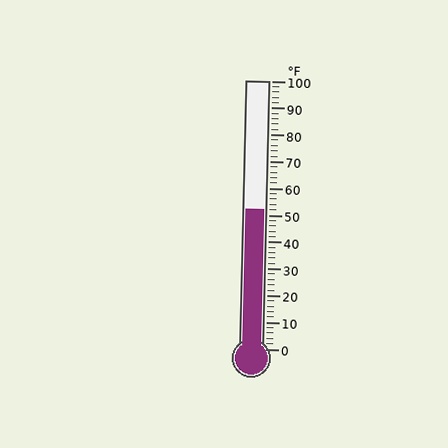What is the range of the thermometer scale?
The thermometer scale ranges from 0°F to 100°F.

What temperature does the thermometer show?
The thermometer shows approximately 52°F.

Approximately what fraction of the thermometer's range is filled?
The thermometer is filled to approximately 50% of its range.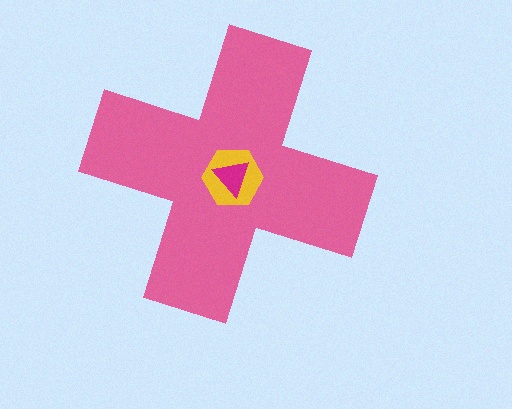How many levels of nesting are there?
3.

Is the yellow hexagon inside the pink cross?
Yes.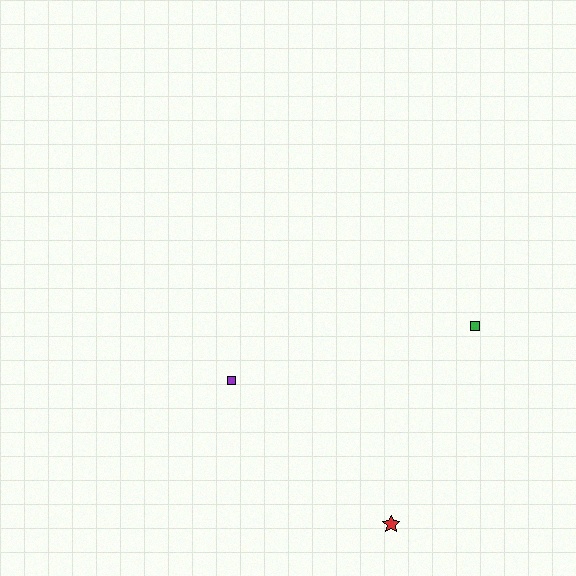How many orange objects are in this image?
There are no orange objects.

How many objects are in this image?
There are 3 objects.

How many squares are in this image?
There are 2 squares.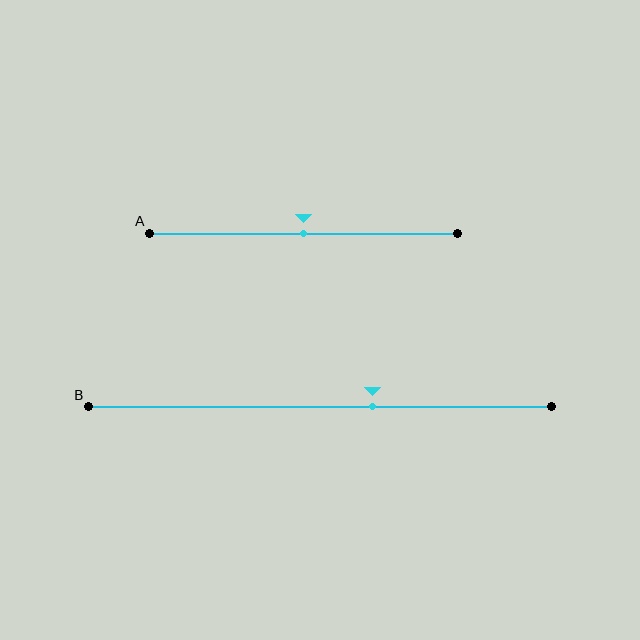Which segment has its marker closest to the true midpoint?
Segment A has its marker closest to the true midpoint.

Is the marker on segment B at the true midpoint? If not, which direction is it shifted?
No, the marker on segment B is shifted to the right by about 11% of the segment length.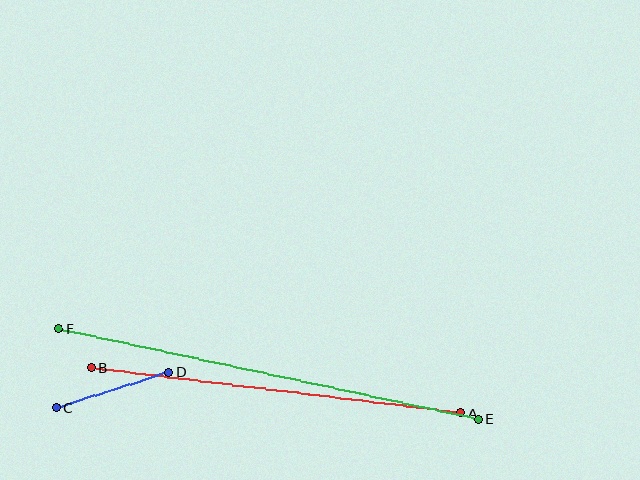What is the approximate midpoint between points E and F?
The midpoint is at approximately (269, 374) pixels.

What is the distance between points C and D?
The distance is approximately 118 pixels.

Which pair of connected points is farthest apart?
Points E and F are farthest apart.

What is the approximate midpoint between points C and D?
The midpoint is at approximately (112, 390) pixels.